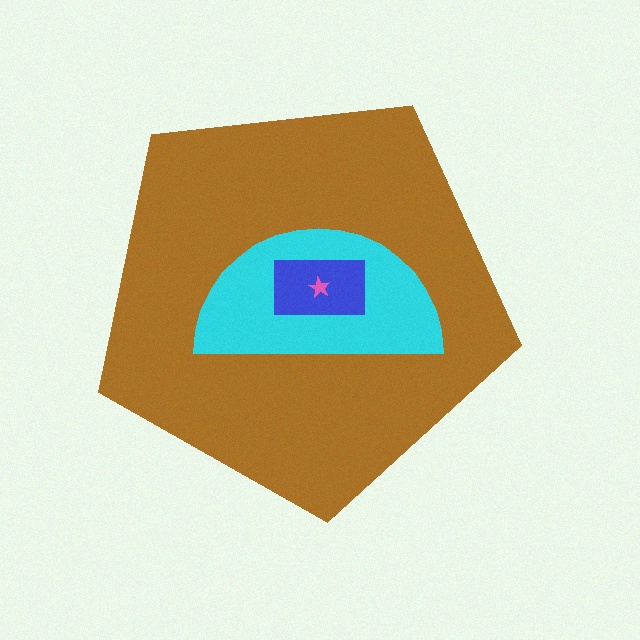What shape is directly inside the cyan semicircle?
The blue rectangle.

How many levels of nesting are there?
4.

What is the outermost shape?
The brown pentagon.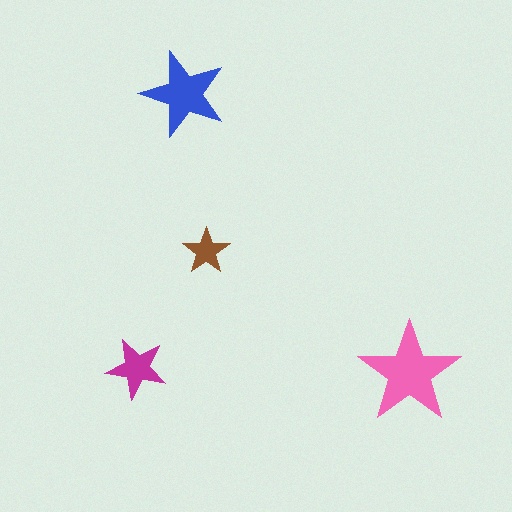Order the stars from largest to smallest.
the pink one, the blue one, the magenta one, the brown one.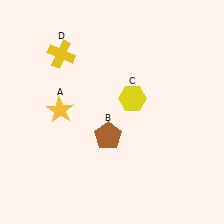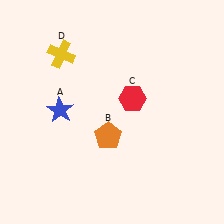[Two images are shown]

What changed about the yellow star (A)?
In Image 1, A is yellow. In Image 2, it changed to blue.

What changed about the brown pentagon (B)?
In Image 1, B is brown. In Image 2, it changed to orange.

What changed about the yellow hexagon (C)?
In Image 1, C is yellow. In Image 2, it changed to red.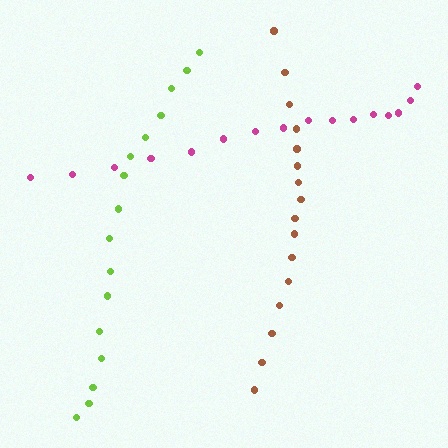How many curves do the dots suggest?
There are 3 distinct paths.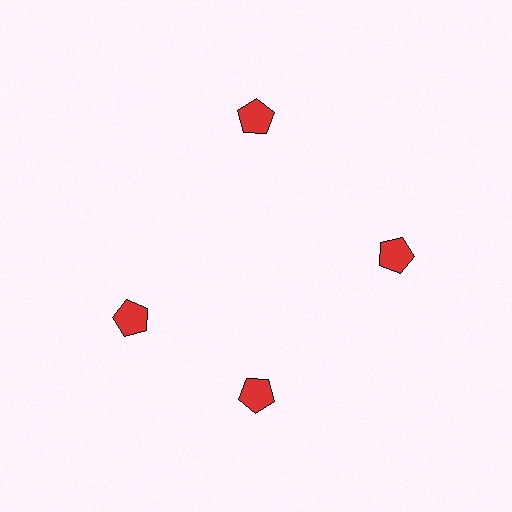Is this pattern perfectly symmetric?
No. The 4 red pentagons are arranged in a ring, but one element near the 9 o'clock position is rotated out of alignment along the ring, breaking the 4-fold rotational symmetry.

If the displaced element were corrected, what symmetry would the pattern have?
It would have 4-fold rotational symmetry — the pattern would map onto itself every 90 degrees.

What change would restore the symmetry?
The symmetry would be restored by rotating it back into even spacing with its neighbors so that all 4 pentagons sit at equal angles and equal distance from the center.